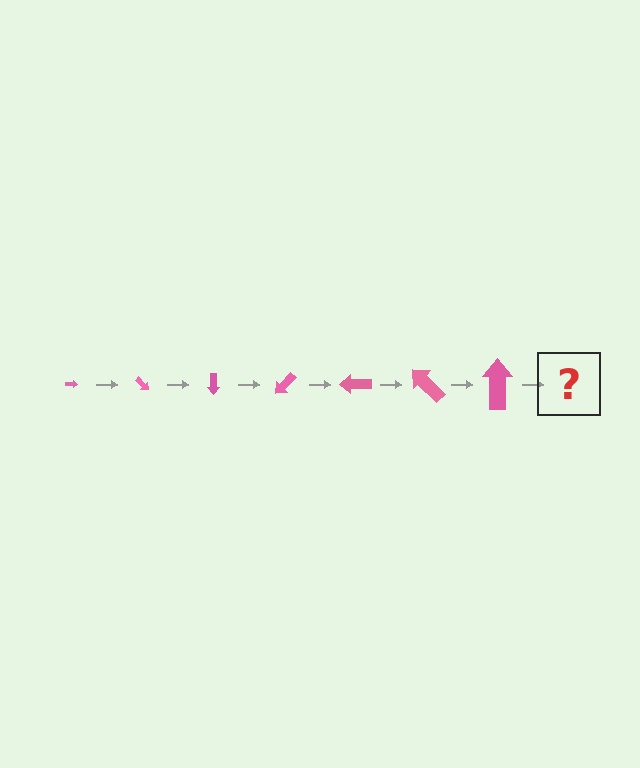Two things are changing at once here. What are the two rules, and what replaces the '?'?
The two rules are that the arrow grows larger each step and it rotates 45 degrees each step. The '?' should be an arrow, larger than the previous one and rotated 315 degrees from the start.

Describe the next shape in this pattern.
It should be an arrow, larger than the previous one and rotated 315 degrees from the start.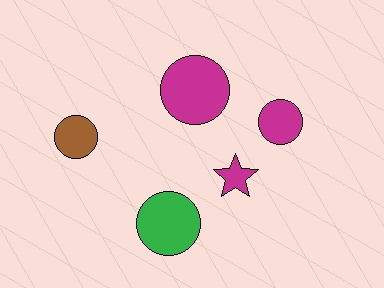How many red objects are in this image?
There are no red objects.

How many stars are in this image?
There is 1 star.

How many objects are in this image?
There are 5 objects.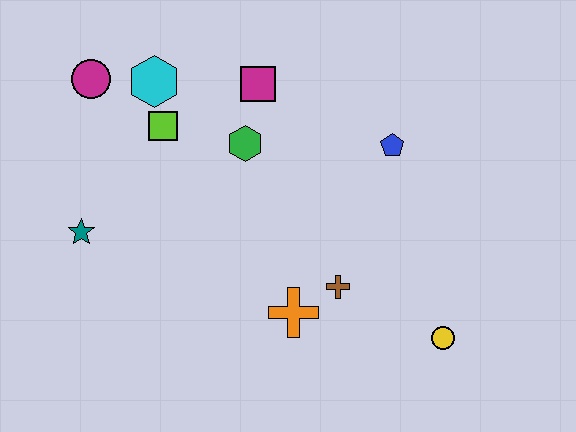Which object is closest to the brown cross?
The orange cross is closest to the brown cross.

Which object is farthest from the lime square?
The yellow circle is farthest from the lime square.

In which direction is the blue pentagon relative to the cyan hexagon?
The blue pentagon is to the right of the cyan hexagon.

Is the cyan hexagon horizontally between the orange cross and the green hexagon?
No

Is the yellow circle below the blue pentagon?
Yes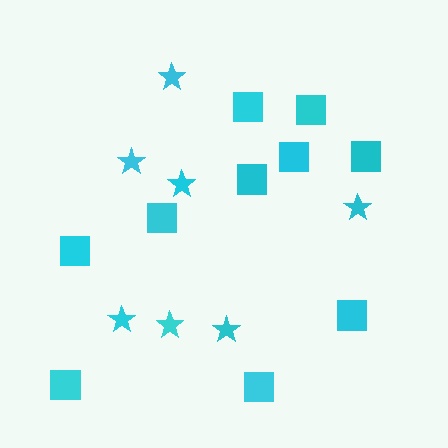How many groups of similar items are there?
There are 2 groups: one group of squares (10) and one group of stars (7).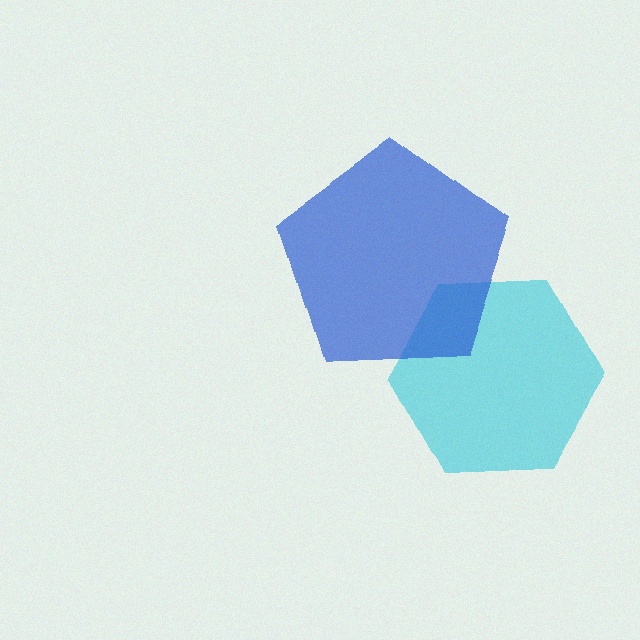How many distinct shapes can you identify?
There are 2 distinct shapes: a cyan hexagon, a blue pentagon.